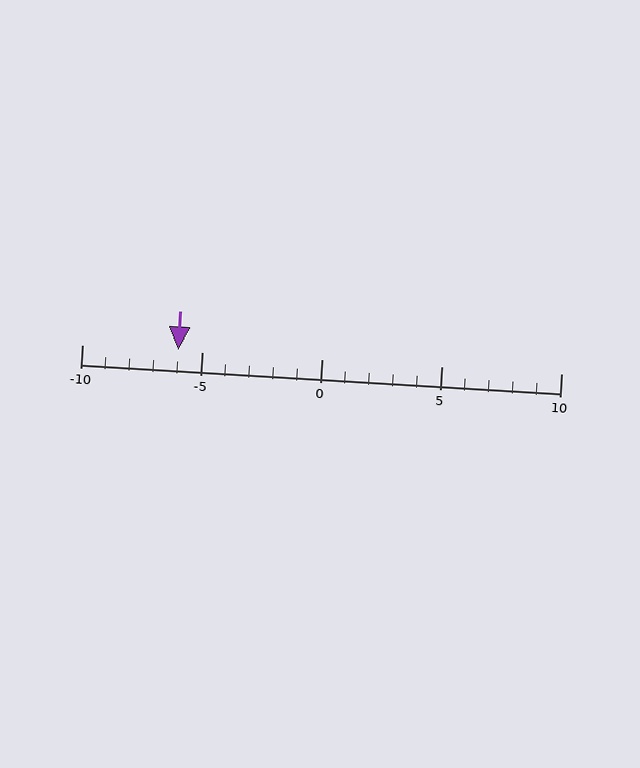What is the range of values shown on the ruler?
The ruler shows values from -10 to 10.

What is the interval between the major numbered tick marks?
The major tick marks are spaced 5 units apart.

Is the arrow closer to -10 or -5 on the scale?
The arrow is closer to -5.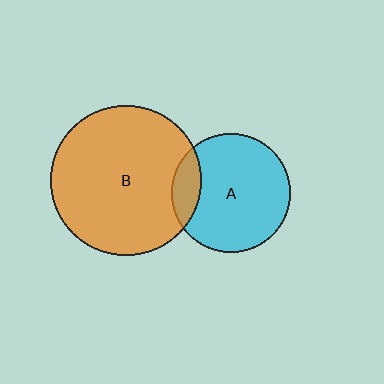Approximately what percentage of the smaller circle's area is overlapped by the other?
Approximately 15%.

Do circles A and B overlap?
Yes.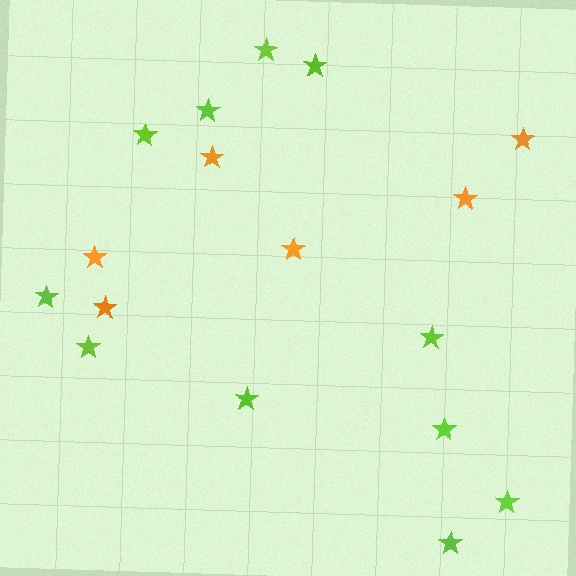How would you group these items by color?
There are 2 groups: one group of orange stars (6) and one group of lime stars (11).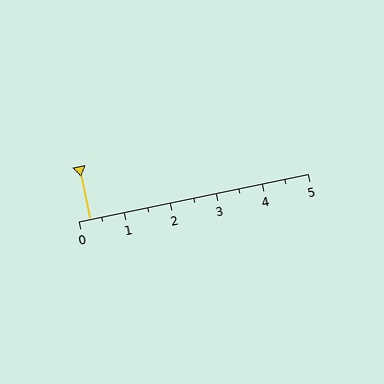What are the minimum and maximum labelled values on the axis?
The axis runs from 0 to 5.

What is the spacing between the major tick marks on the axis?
The major ticks are spaced 1 apart.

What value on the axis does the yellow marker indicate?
The marker indicates approximately 0.2.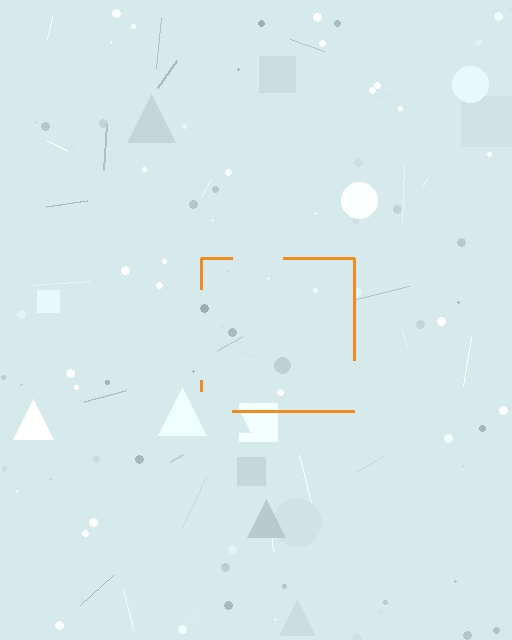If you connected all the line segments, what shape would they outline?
They would outline a square.